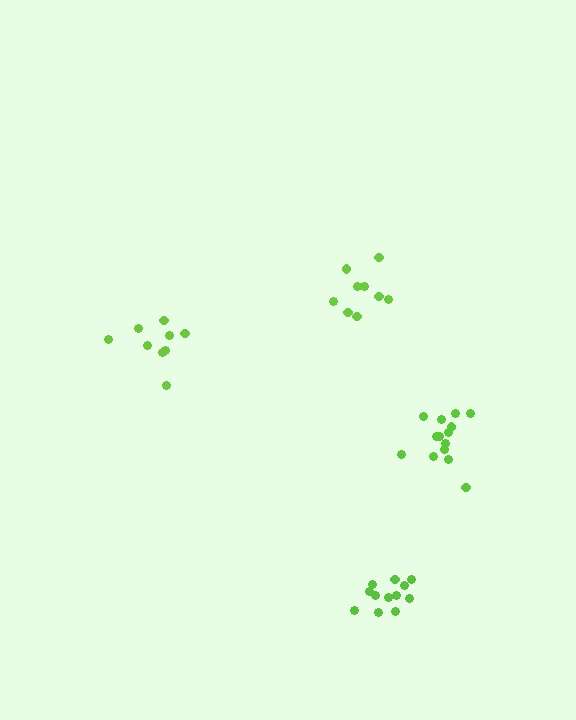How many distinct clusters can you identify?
There are 4 distinct clusters.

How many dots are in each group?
Group 1: 12 dots, Group 2: 14 dots, Group 3: 9 dots, Group 4: 9 dots (44 total).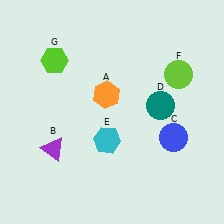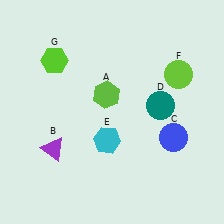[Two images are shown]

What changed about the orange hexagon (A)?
In Image 1, A is orange. In Image 2, it changed to lime.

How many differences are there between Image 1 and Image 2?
There is 1 difference between the two images.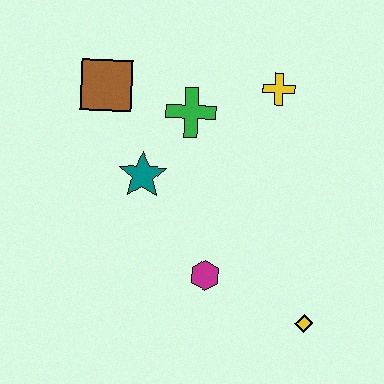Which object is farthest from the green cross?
The yellow diamond is farthest from the green cross.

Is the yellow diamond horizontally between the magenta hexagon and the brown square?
No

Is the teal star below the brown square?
Yes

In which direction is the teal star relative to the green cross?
The teal star is below the green cross.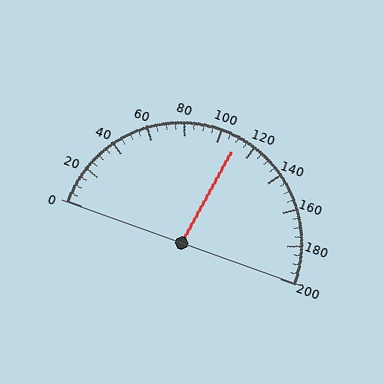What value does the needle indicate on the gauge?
The needle indicates approximately 110.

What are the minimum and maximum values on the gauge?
The gauge ranges from 0 to 200.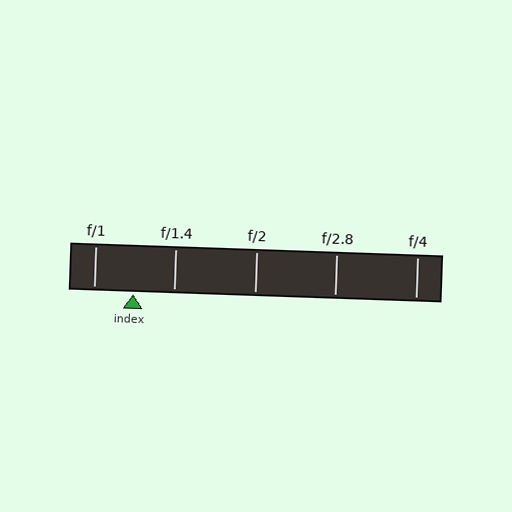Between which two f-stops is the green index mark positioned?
The index mark is between f/1 and f/1.4.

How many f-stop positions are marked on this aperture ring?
There are 5 f-stop positions marked.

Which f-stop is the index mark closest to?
The index mark is closest to f/1.